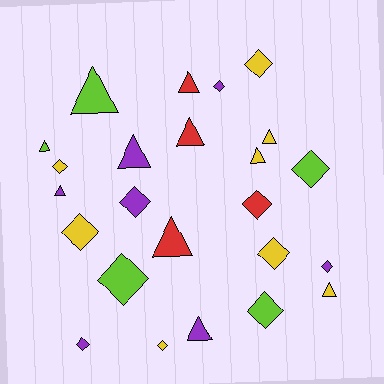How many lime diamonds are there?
There are 3 lime diamonds.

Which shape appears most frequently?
Diamond, with 13 objects.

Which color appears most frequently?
Yellow, with 8 objects.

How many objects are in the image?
There are 24 objects.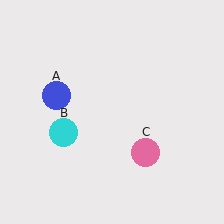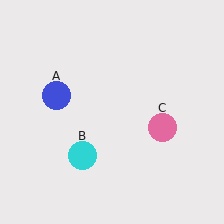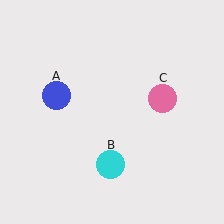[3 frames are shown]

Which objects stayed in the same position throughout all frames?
Blue circle (object A) remained stationary.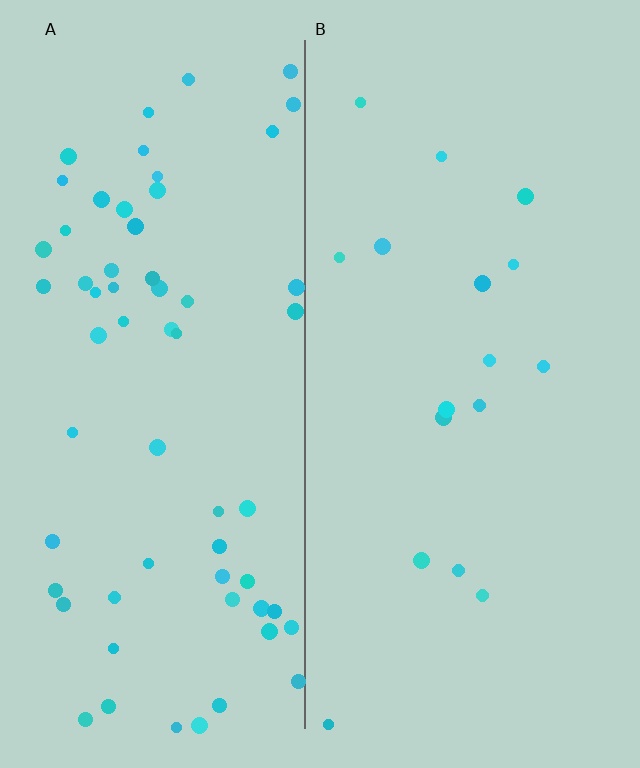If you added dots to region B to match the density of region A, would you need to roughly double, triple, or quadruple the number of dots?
Approximately quadruple.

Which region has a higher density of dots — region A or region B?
A (the left).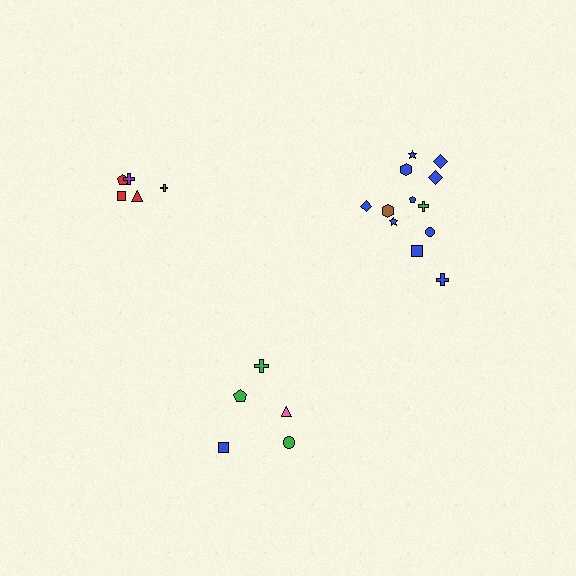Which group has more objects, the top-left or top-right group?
The top-right group.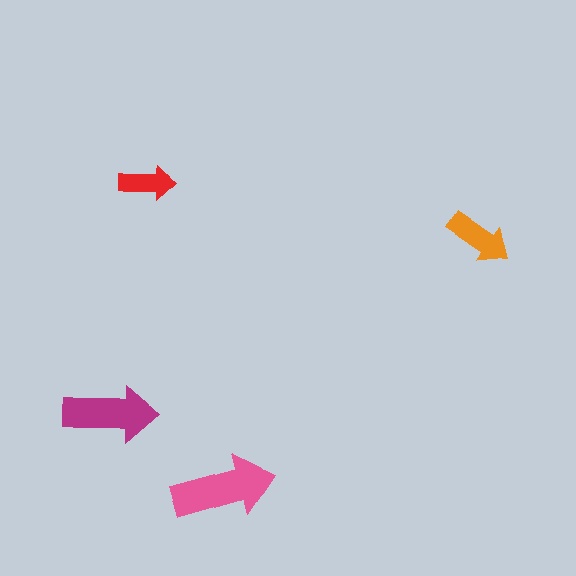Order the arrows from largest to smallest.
the pink one, the magenta one, the orange one, the red one.